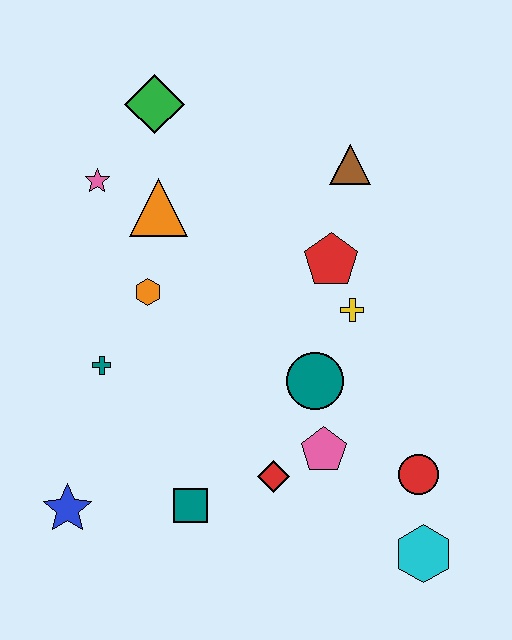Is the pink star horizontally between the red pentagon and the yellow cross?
No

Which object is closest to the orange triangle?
The pink star is closest to the orange triangle.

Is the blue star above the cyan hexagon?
Yes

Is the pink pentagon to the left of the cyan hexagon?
Yes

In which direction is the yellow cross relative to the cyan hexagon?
The yellow cross is above the cyan hexagon.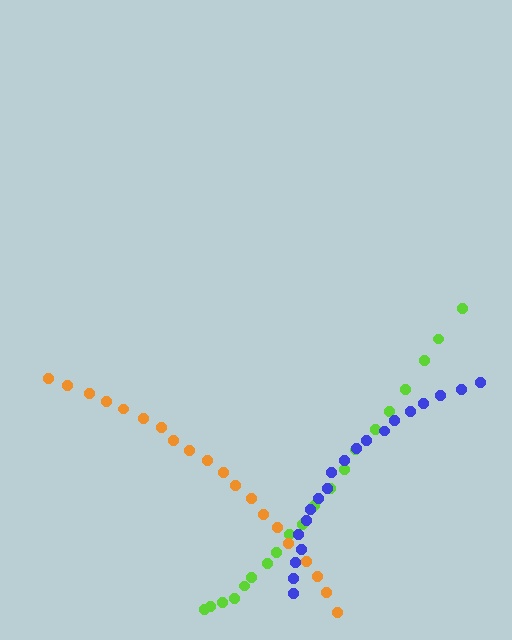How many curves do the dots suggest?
There are 3 distinct paths.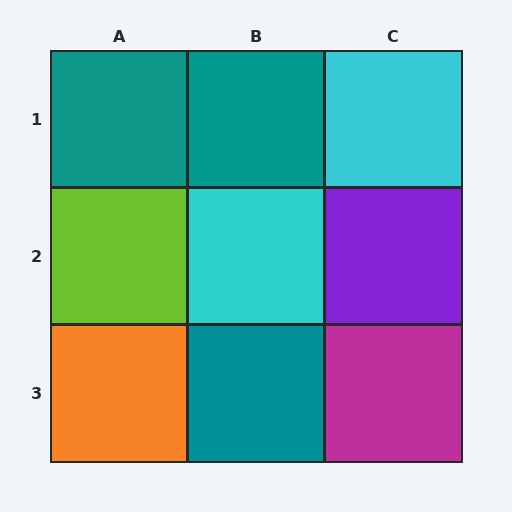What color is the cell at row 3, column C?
Magenta.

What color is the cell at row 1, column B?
Teal.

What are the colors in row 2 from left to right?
Lime, cyan, purple.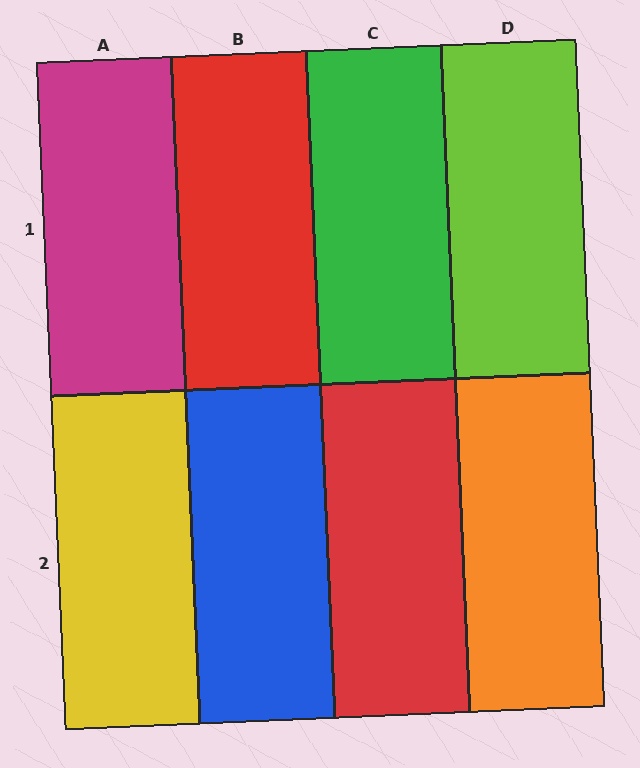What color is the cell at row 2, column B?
Blue.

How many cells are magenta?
1 cell is magenta.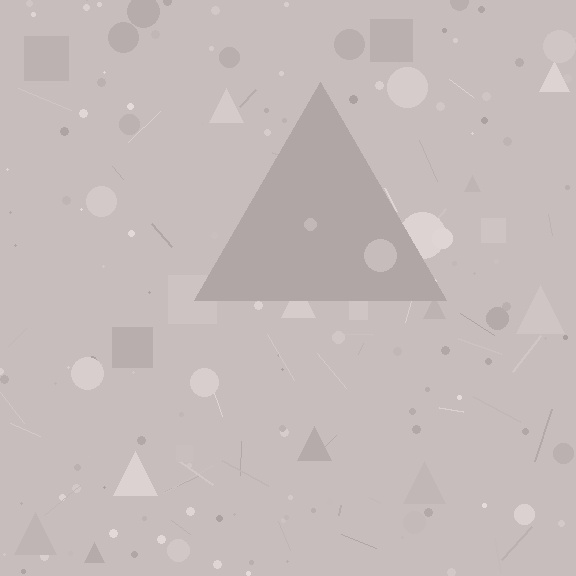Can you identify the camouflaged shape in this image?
The camouflaged shape is a triangle.